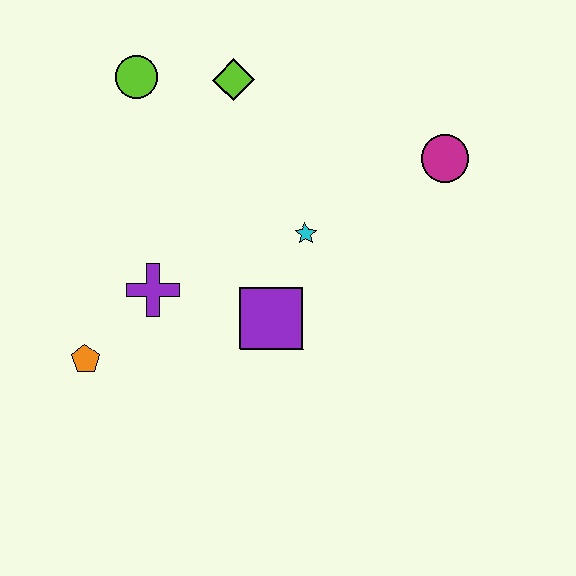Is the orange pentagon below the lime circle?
Yes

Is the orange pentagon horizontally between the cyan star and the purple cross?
No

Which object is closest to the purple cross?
The orange pentagon is closest to the purple cross.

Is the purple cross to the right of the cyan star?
No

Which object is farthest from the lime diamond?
The orange pentagon is farthest from the lime diamond.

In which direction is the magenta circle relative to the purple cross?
The magenta circle is to the right of the purple cross.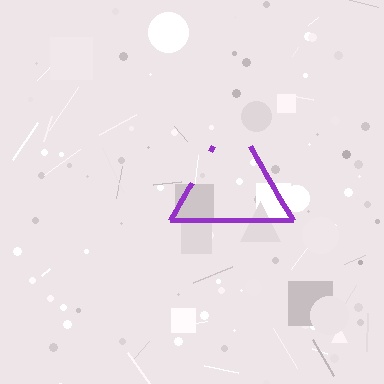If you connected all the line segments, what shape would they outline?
They would outline a triangle.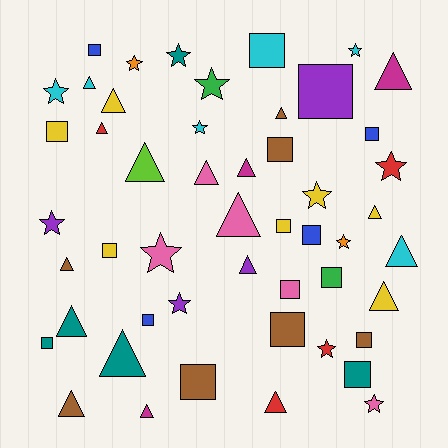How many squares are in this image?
There are 17 squares.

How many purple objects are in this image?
There are 4 purple objects.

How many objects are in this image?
There are 50 objects.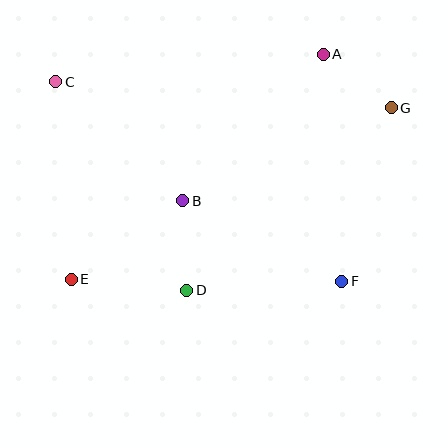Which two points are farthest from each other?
Points E and G are farthest from each other.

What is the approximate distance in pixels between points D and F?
The distance between D and F is approximately 156 pixels.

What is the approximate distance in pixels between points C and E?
The distance between C and E is approximately 198 pixels.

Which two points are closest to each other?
Points A and G are closest to each other.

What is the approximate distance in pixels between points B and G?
The distance between B and G is approximately 228 pixels.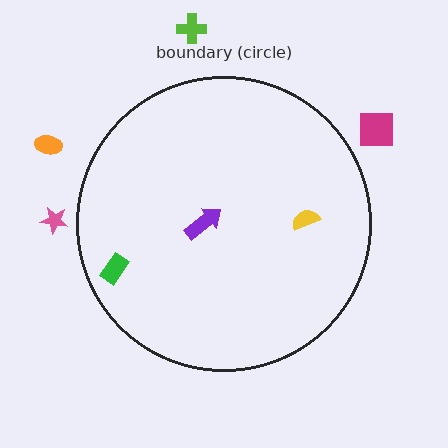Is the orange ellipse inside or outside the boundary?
Outside.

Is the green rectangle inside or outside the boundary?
Inside.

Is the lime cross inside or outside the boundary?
Outside.